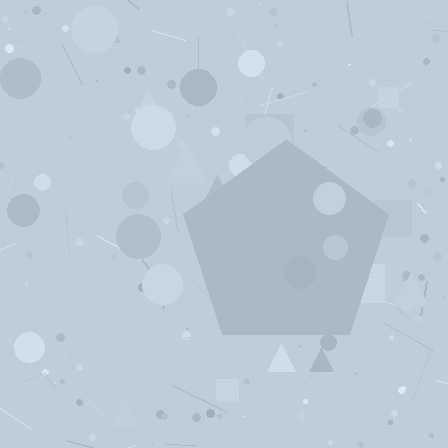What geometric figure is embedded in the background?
A pentagon is embedded in the background.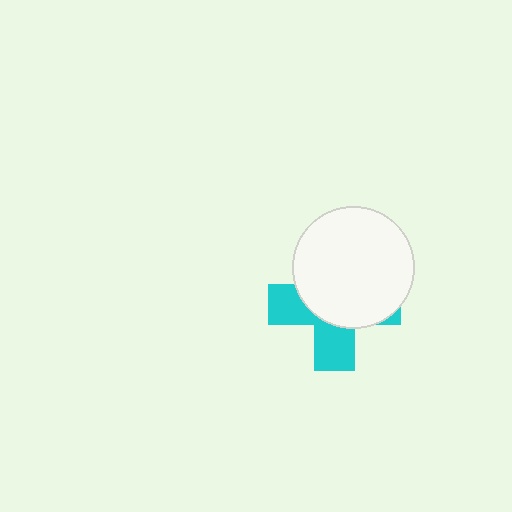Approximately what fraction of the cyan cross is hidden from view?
Roughly 60% of the cyan cross is hidden behind the white circle.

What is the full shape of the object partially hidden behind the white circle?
The partially hidden object is a cyan cross.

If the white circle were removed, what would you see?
You would see the complete cyan cross.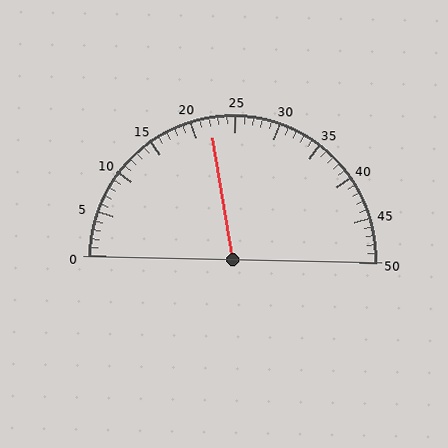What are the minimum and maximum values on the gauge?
The gauge ranges from 0 to 50.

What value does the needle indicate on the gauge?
The needle indicates approximately 22.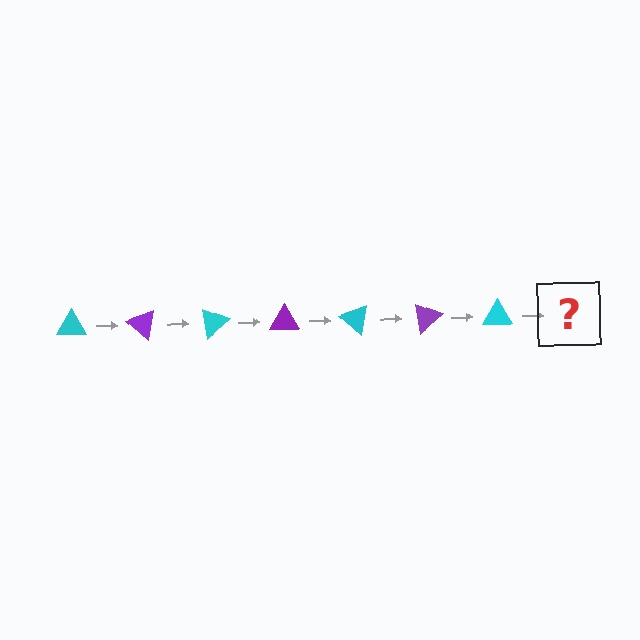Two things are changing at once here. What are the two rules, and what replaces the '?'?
The two rules are that it rotates 40 degrees each step and the color cycles through cyan and purple. The '?' should be a purple triangle, rotated 280 degrees from the start.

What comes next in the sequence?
The next element should be a purple triangle, rotated 280 degrees from the start.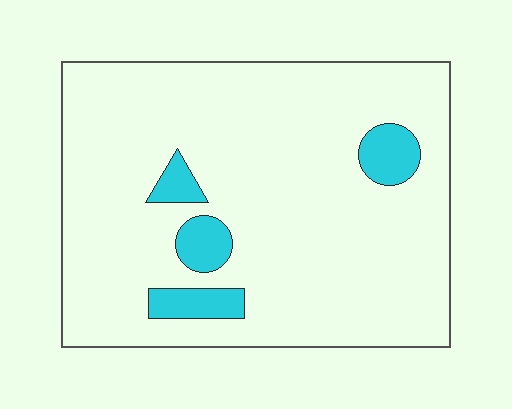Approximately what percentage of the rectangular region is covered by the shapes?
Approximately 10%.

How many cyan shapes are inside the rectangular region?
4.